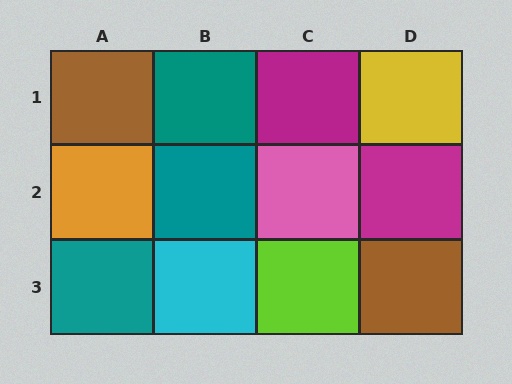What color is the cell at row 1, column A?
Brown.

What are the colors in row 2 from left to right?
Orange, teal, pink, magenta.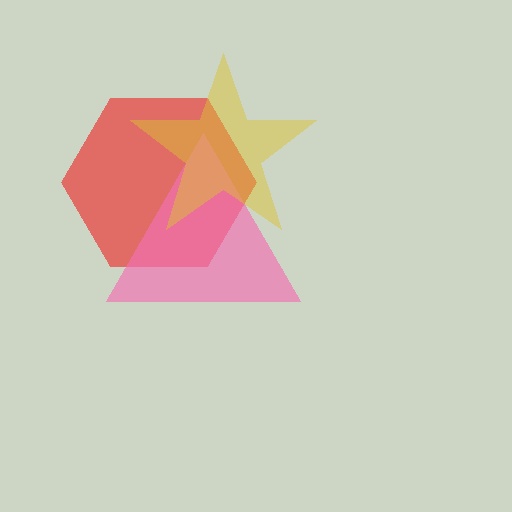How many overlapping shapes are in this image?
There are 3 overlapping shapes in the image.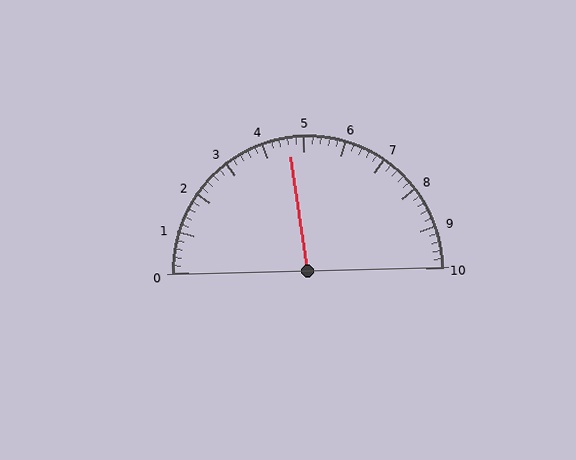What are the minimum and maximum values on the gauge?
The gauge ranges from 0 to 10.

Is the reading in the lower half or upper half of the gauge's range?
The reading is in the lower half of the range (0 to 10).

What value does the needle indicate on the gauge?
The needle indicates approximately 4.6.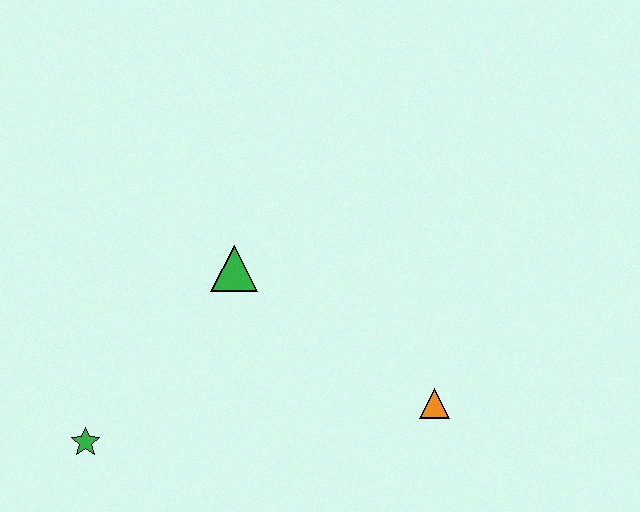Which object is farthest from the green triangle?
The orange triangle is farthest from the green triangle.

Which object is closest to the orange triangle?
The green triangle is closest to the orange triangle.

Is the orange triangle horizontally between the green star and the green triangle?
No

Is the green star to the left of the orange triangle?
Yes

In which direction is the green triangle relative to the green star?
The green triangle is above the green star.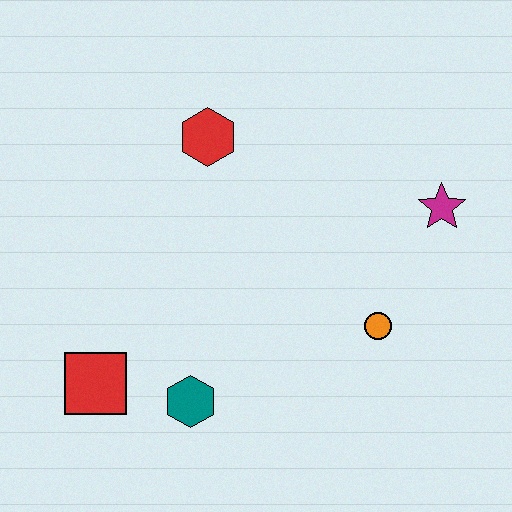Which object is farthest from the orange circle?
The red square is farthest from the orange circle.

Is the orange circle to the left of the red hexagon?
No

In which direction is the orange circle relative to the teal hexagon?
The orange circle is to the right of the teal hexagon.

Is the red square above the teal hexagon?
Yes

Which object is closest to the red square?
The teal hexagon is closest to the red square.